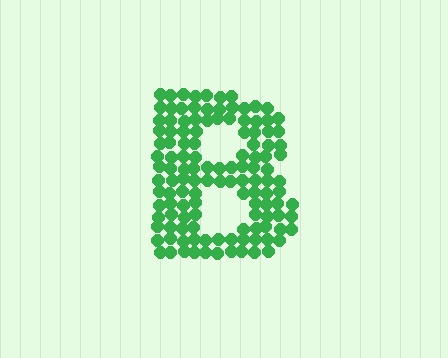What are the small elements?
The small elements are circles.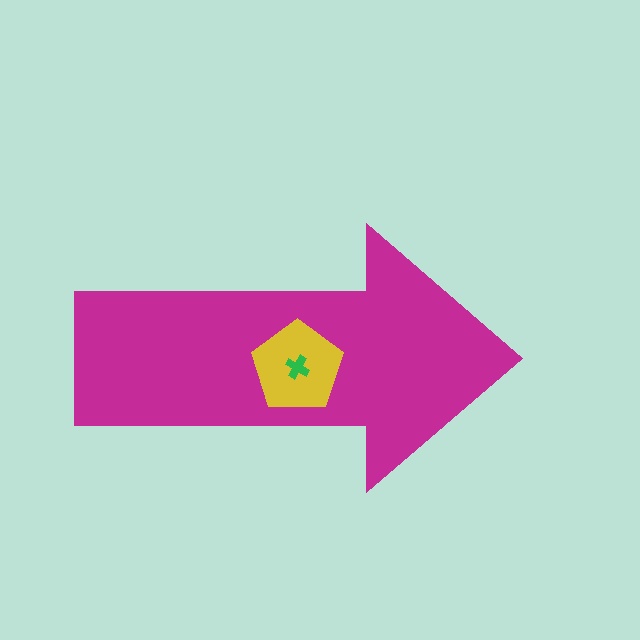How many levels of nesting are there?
3.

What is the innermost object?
The green cross.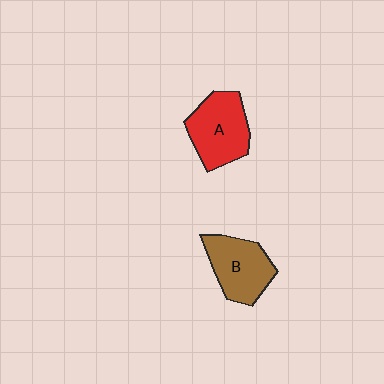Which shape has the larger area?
Shape A (red).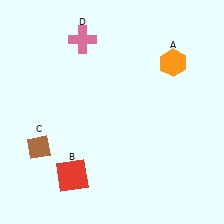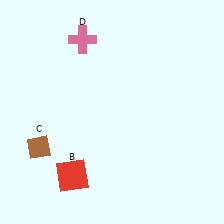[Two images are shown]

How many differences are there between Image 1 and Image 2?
There is 1 difference between the two images.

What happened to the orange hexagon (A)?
The orange hexagon (A) was removed in Image 2. It was in the top-right area of Image 1.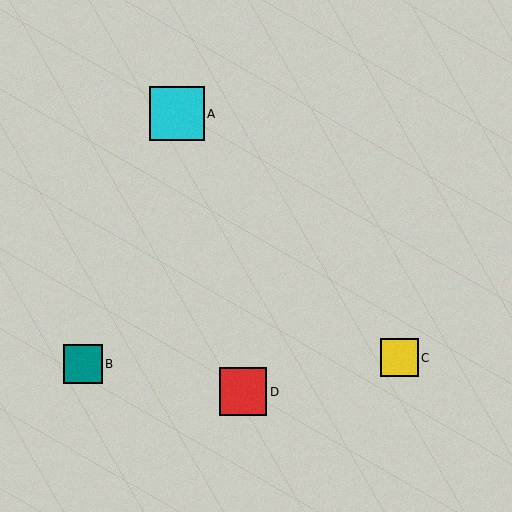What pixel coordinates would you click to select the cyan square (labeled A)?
Click at (177, 114) to select the cyan square A.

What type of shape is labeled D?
Shape D is a red square.